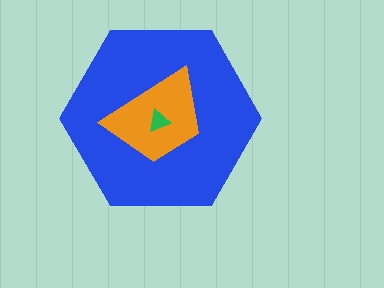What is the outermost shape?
The blue hexagon.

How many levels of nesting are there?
3.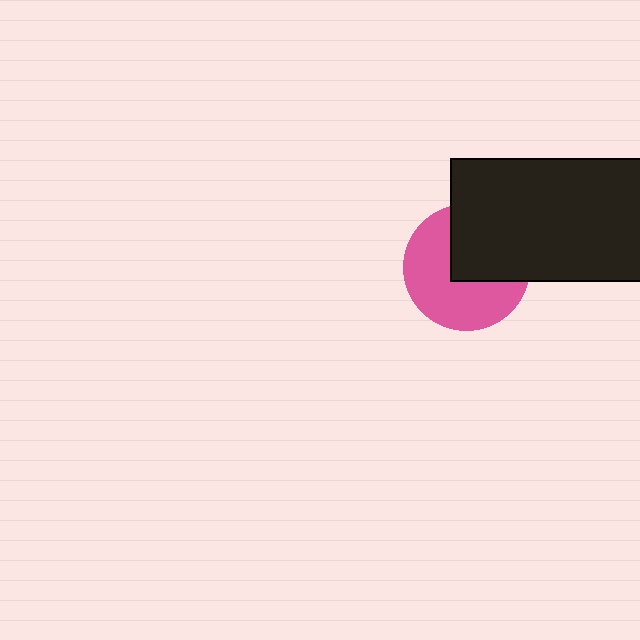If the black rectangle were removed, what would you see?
You would see the complete pink circle.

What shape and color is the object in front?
The object in front is a black rectangle.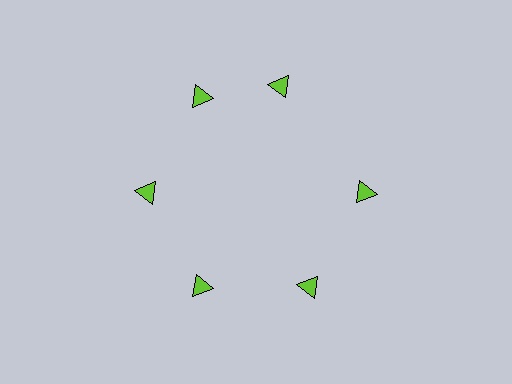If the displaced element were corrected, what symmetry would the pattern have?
It would have 6-fold rotational symmetry — the pattern would map onto itself every 60 degrees.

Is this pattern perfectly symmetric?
No. The 6 lime triangles are arranged in a ring, but one element near the 1 o'clock position is rotated out of alignment along the ring, breaking the 6-fold rotational symmetry.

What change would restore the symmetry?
The symmetry would be restored by rotating it back into even spacing with its neighbors so that all 6 triangles sit at equal angles and equal distance from the center.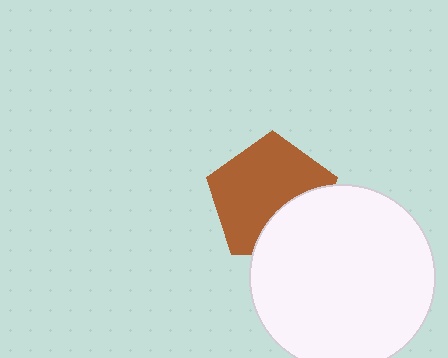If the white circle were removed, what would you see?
You would see the complete brown pentagon.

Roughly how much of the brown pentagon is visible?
Most of it is visible (roughly 69%).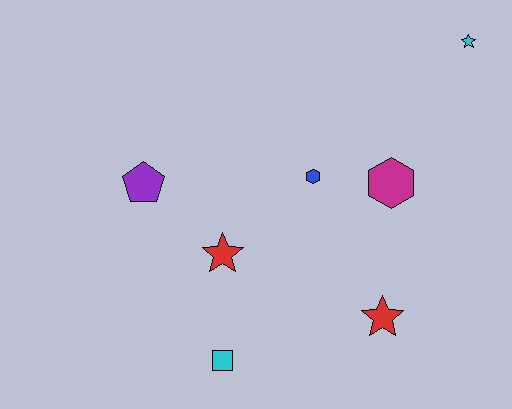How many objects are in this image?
There are 7 objects.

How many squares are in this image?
There is 1 square.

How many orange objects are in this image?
There are no orange objects.